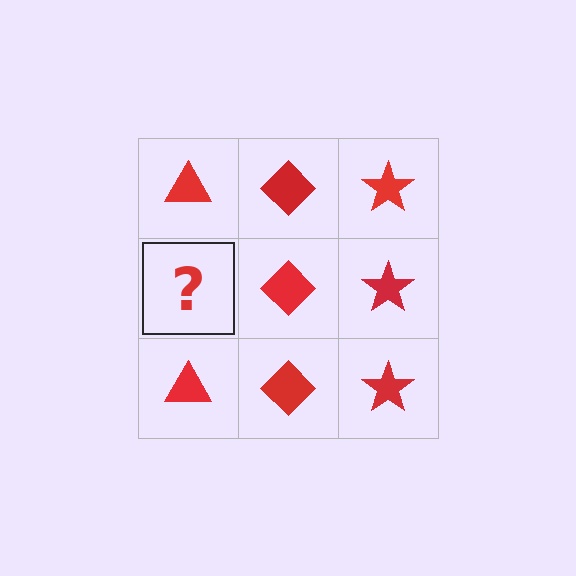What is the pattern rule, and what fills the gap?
The rule is that each column has a consistent shape. The gap should be filled with a red triangle.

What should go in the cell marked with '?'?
The missing cell should contain a red triangle.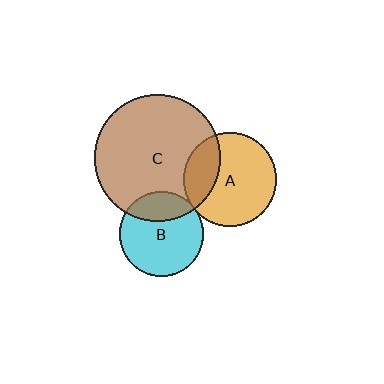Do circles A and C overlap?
Yes.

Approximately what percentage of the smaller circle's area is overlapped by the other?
Approximately 25%.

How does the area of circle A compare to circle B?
Approximately 1.2 times.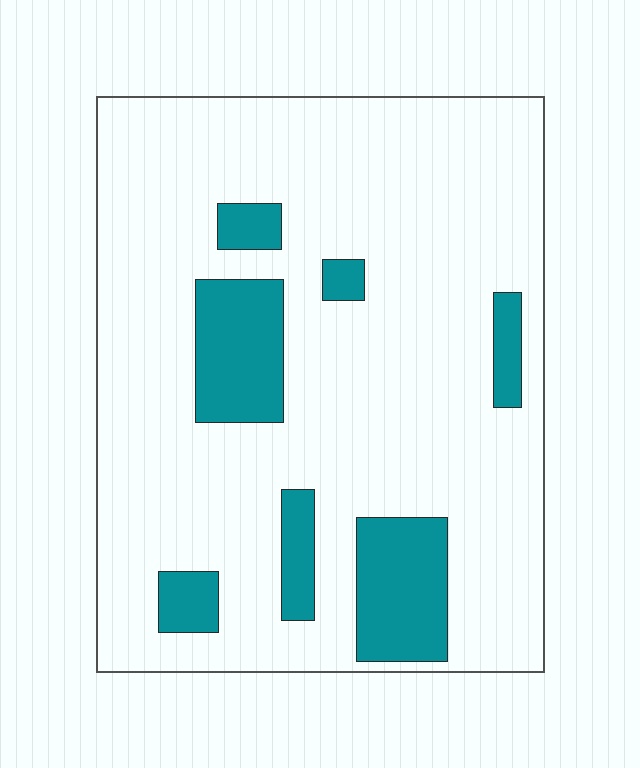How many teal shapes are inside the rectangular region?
7.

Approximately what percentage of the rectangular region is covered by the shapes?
Approximately 15%.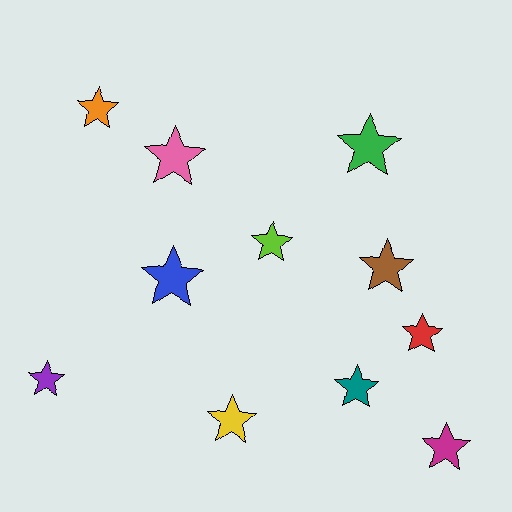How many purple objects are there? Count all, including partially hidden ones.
There is 1 purple object.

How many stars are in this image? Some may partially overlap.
There are 11 stars.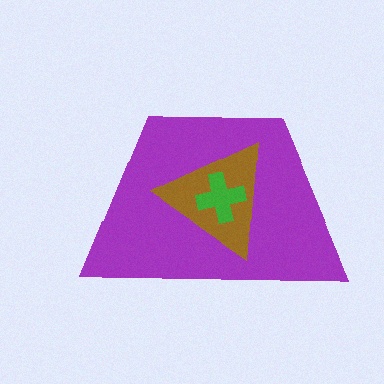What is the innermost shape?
The green cross.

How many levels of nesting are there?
3.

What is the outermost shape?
The purple trapezoid.